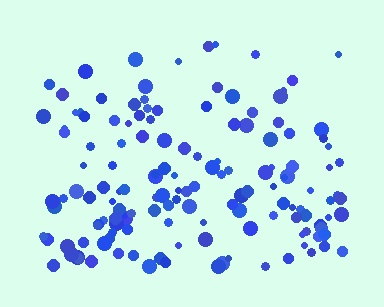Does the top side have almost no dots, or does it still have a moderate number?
Still a moderate number, just noticeably fewer than the bottom.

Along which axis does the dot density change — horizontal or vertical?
Vertical.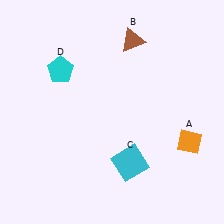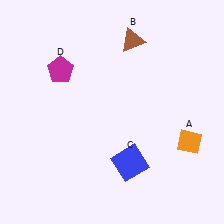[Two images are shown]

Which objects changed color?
C changed from cyan to blue. D changed from cyan to magenta.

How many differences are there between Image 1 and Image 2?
There are 2 differences between the two images.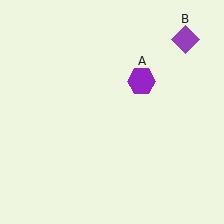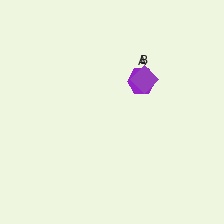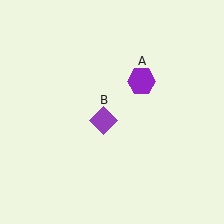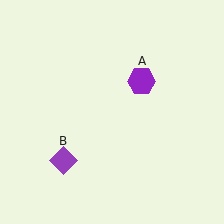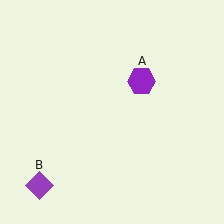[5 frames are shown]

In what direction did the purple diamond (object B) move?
The purple diamond (object B) moved down and to the left.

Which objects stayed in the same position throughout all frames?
Purple hexagon (object A) remained stationary.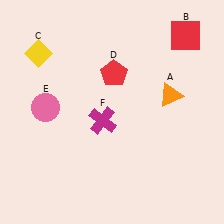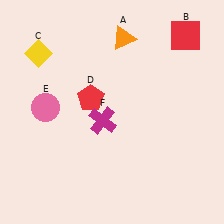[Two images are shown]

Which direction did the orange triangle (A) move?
The orange triangle (A) moved up.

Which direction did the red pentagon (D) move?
The red pentagon (D) moved down.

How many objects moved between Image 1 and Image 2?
2 objects moved between the two images.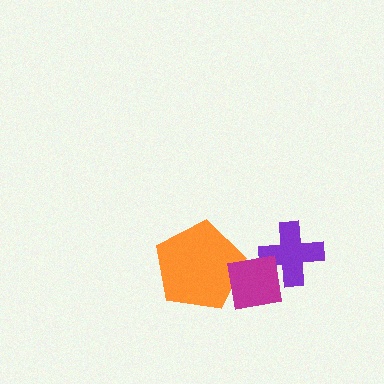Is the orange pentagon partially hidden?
Yes, it is partially covered by another shape.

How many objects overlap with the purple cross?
1 object overlaps with the purple cross.